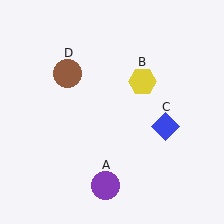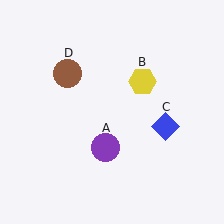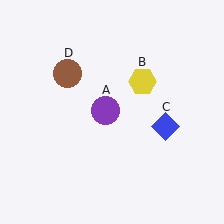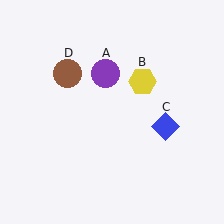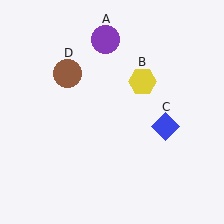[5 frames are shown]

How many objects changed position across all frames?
1 object changed position: purple circle (object A).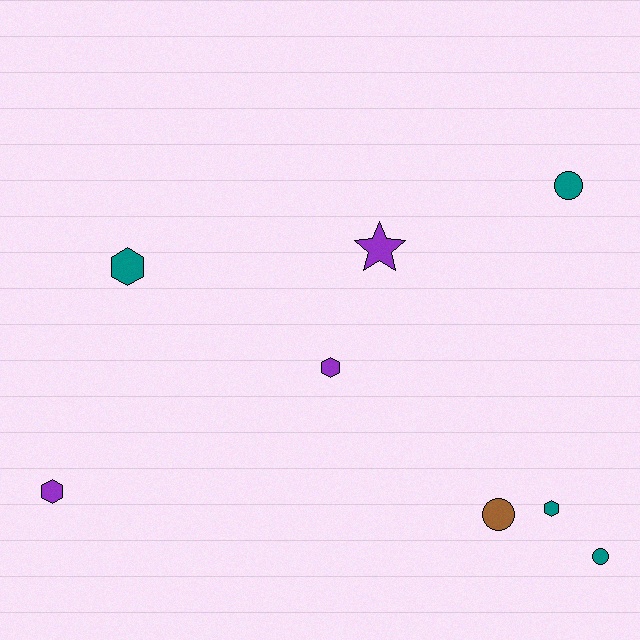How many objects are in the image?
There are 8 objects.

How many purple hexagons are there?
There are 2 purple hexagons.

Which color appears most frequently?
Teal, with 4 objects.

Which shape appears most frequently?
Hexagon, with 4 objects.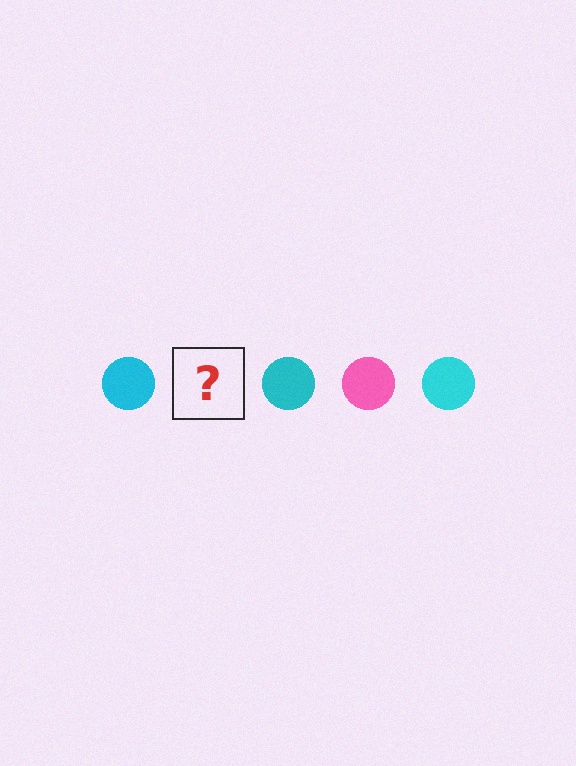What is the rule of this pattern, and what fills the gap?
The rule is that the pattern cycles through cyan, pink circles. The gap should be filled with a pink circle.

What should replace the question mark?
The question mark should be replaced with a pink circle.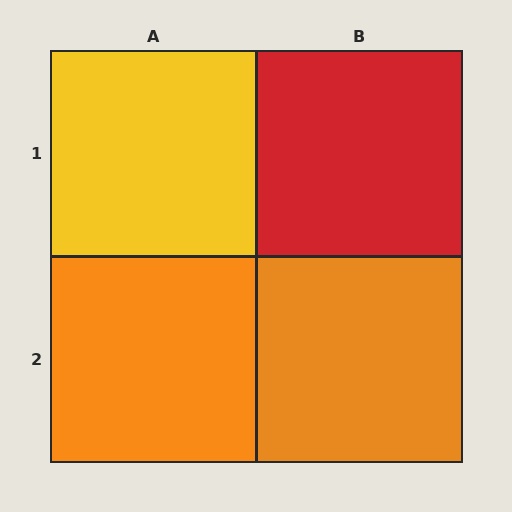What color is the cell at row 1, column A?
Yellow.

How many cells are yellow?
1 cell is yellow.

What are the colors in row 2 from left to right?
Orange, orange.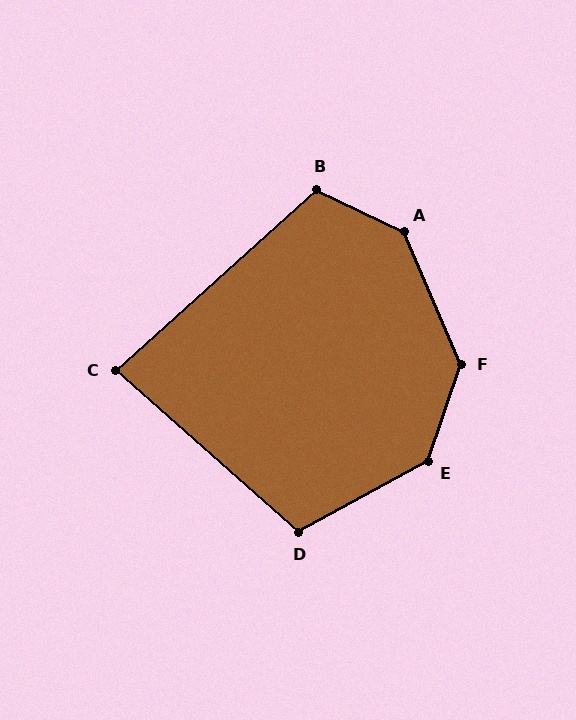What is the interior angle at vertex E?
Approximately 137 degrees (obtuse).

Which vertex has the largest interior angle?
A, at approximately 139 degrees.